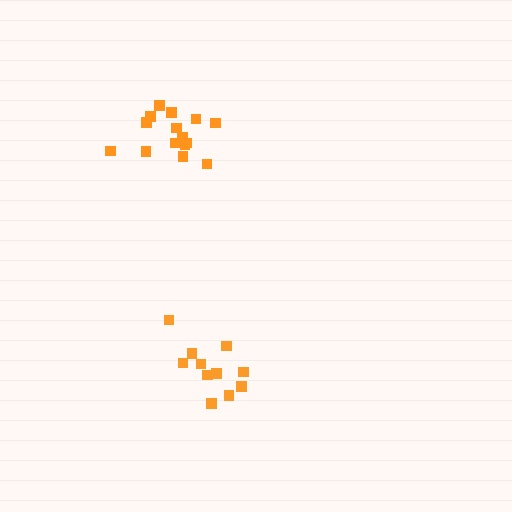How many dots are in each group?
Group 1: 15 dots, Group 2: 11 dots (26 total).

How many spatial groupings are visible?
There are 2 spatial groupings.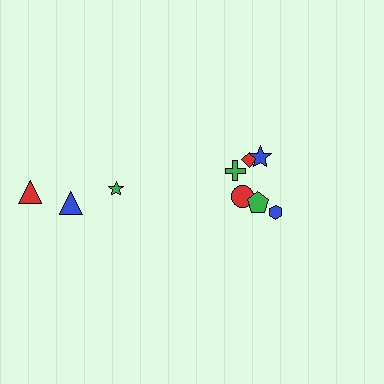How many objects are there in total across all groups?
There are 9 objects.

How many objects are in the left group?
There are 3 objects.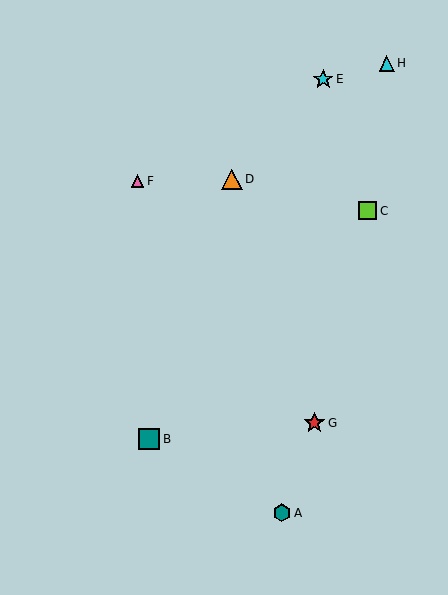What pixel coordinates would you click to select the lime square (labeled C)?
Click at (368, 211) to select the lime square C.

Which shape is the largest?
The teal square (labeled B) is the largest.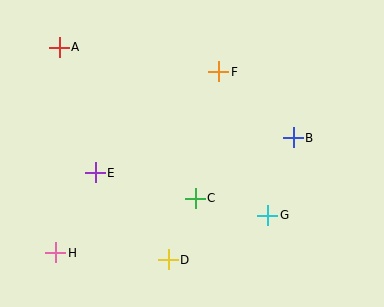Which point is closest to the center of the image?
Point C at (195, 198) is closest to the center.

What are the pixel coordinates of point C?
Point C is at (195, 198).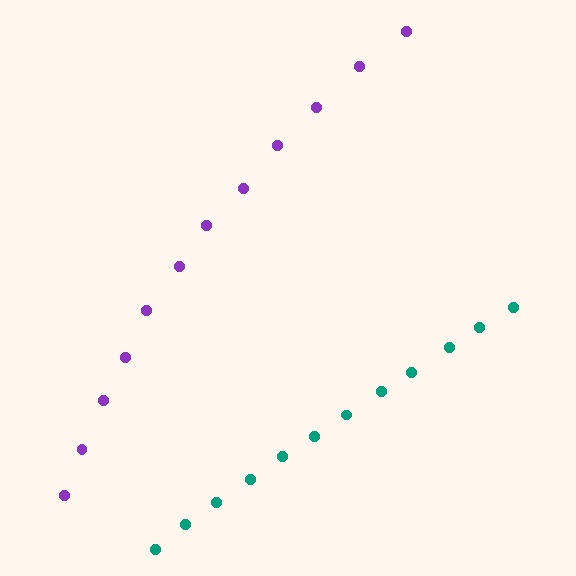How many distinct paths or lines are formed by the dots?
There are 2 distinct paths.